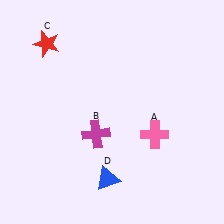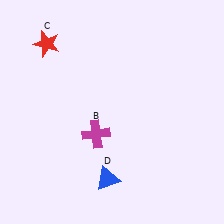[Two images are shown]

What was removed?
The pink cross (A) was removed in Image 2.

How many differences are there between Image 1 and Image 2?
There is 1 difference between the two images.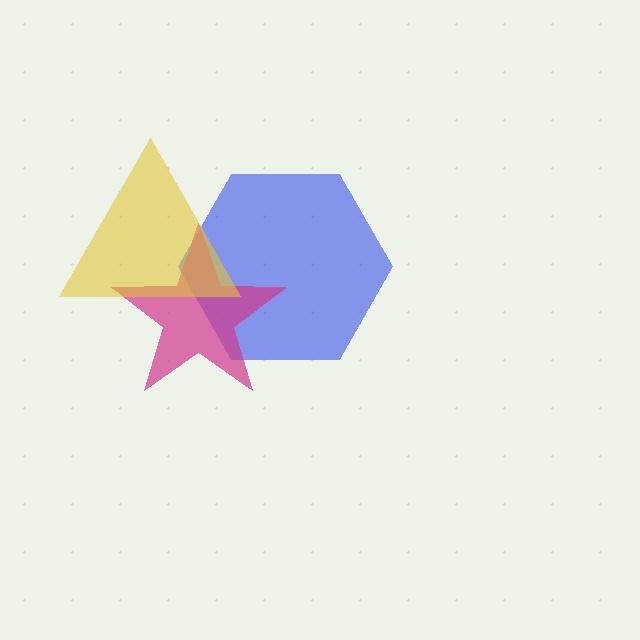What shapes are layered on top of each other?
The layered shapes are: a blue hexagon, a magenta star, a yellow triangle.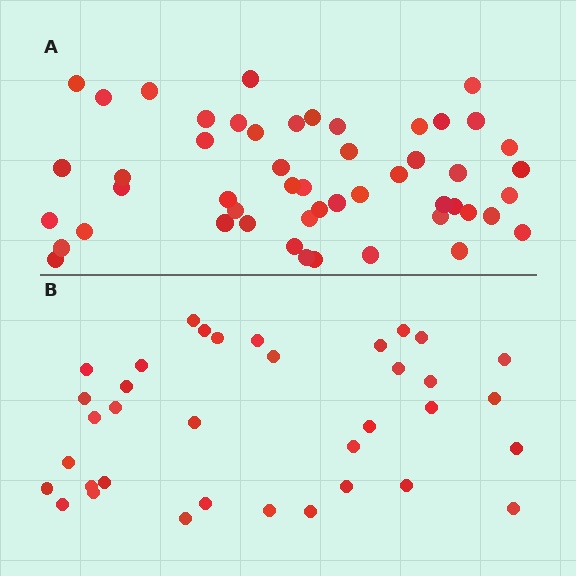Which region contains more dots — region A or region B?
Region A (the top region) has more dots.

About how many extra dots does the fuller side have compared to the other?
Region A has approximately 15 more dots than region B.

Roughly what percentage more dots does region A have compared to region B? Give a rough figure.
About 40% more.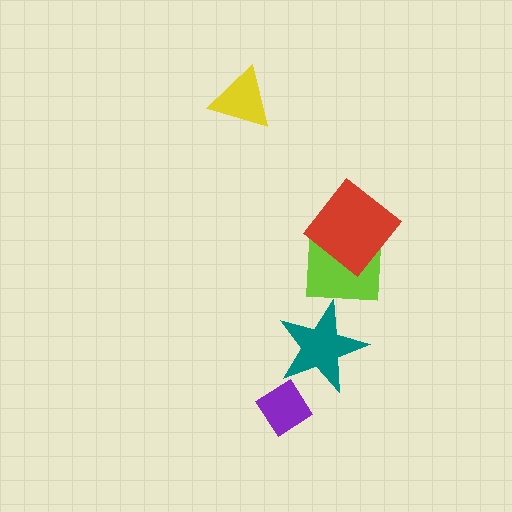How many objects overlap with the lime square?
1 object overlaps with the lime square.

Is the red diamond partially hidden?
No, no other shape covers it.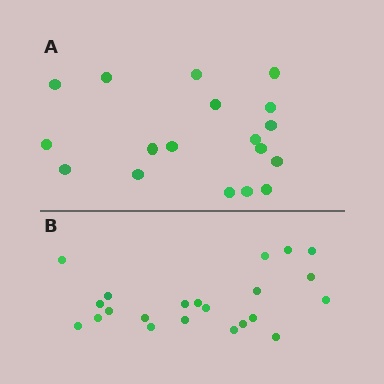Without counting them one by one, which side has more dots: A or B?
Region B (the bottom region) has more dots.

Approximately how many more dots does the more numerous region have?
Region B has about 4 more dots than region A.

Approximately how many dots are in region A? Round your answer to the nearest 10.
About 20 dots. (The exact count is 18, which rounds to 20.)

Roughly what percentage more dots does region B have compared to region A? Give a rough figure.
About 20% more.